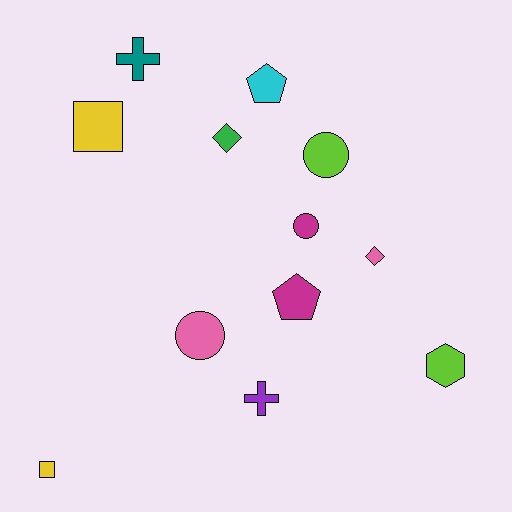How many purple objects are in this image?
There is 1 purple object.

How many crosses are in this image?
There are 2 crosses.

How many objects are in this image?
There are 12 objects.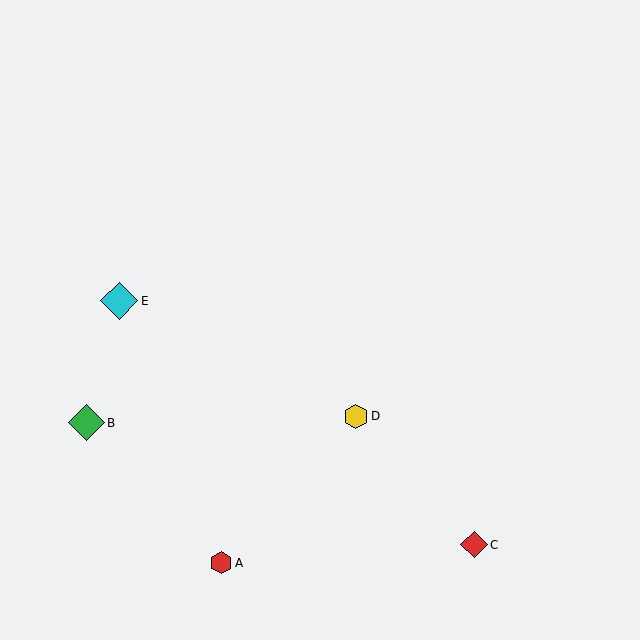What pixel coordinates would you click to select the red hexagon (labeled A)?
Click at (221, 563) to select the red hexagon A.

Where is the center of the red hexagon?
The center of the red hexagon is at (221, 563).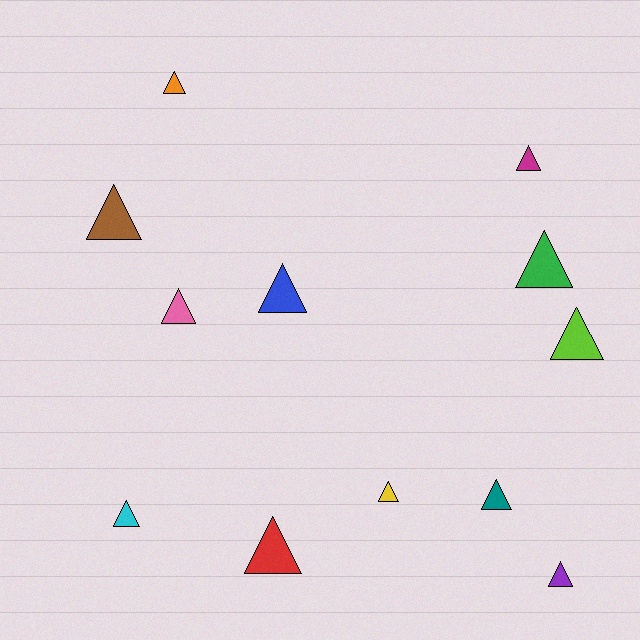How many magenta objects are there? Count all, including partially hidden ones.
There is 1 magenta object.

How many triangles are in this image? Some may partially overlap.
There are 12 triangles.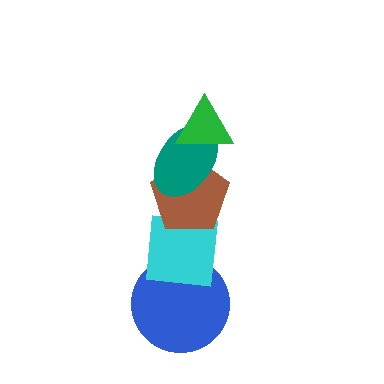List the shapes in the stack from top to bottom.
From top to bottom: the green triangle, the teal ellipse, the brown pentagon, the cyan square, the blue circle.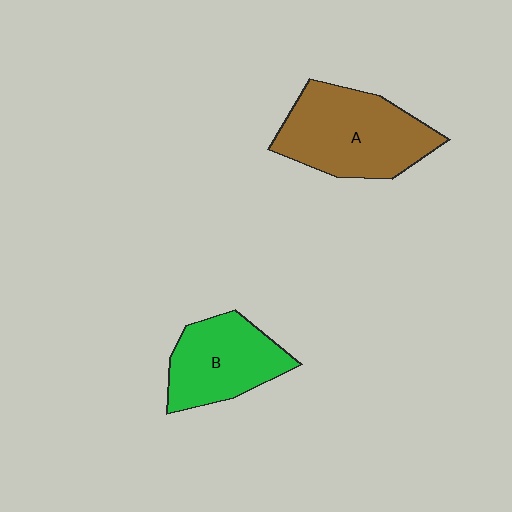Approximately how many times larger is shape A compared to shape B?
Approximately 1.3 times.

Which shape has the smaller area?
Shape B (green).